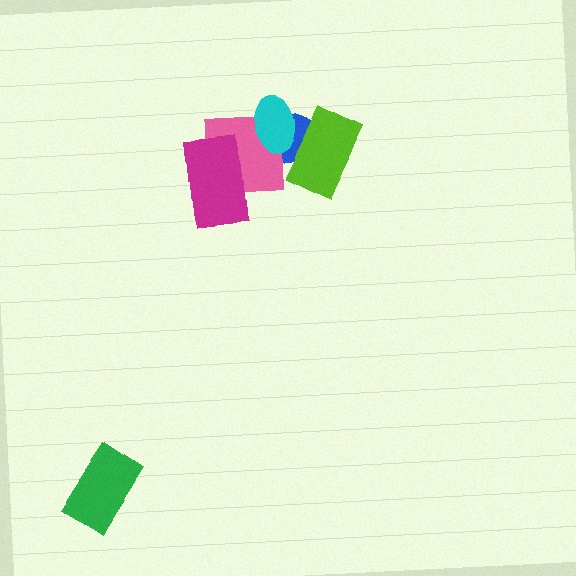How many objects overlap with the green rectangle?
0 objects overlap with the green rectangle.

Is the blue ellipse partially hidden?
Yes, it is partially covered by another shape.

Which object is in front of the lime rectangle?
The cyan ellipse is in front of the lime rectangle.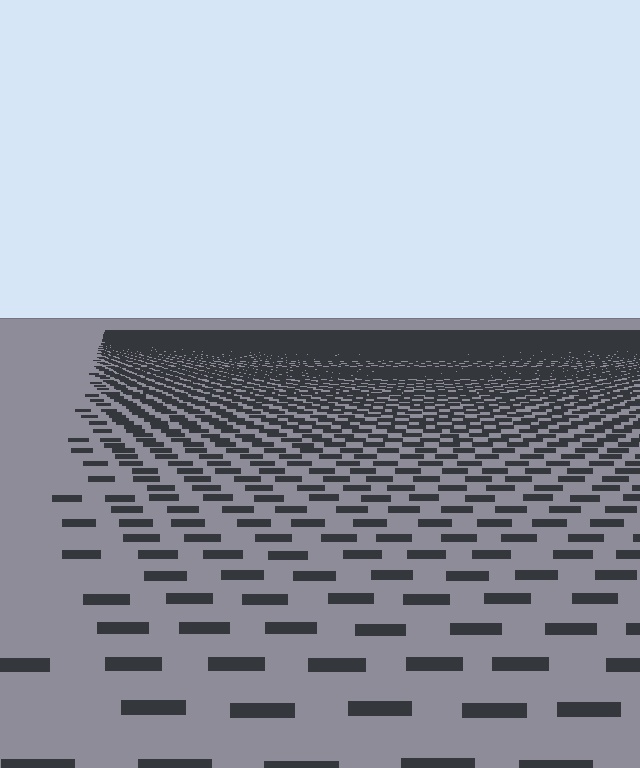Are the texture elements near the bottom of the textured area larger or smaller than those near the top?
Larger. Near the bottom, elements are closer to the viewer and appear at a bigger on-screen size.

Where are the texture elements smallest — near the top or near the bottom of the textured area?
Near the top.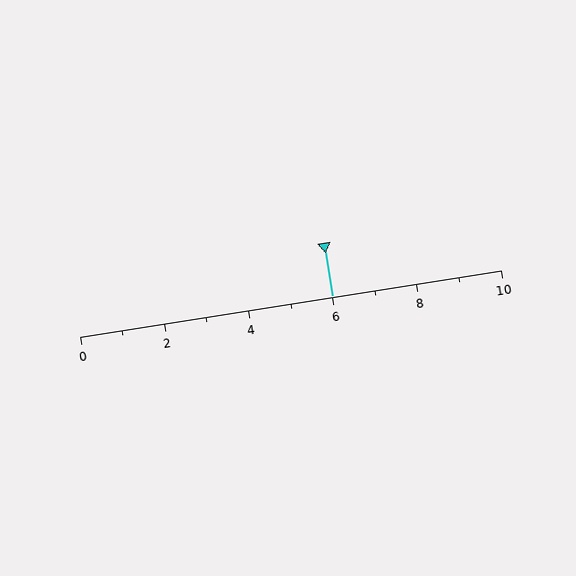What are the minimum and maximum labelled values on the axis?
The axis runs from 0 to 10.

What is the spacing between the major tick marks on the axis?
The major ticks are spaced 2 apart.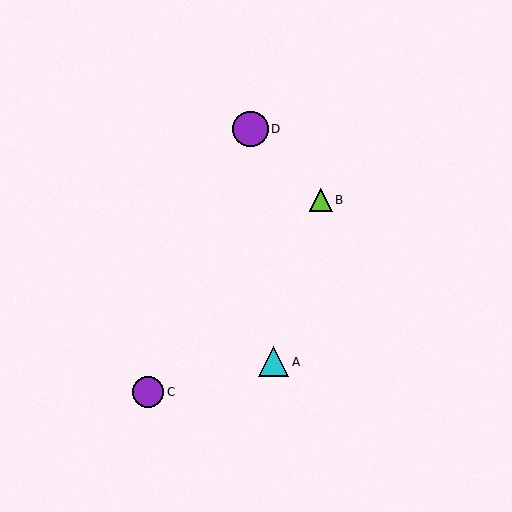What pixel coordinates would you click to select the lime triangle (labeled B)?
Click at (321, 200) to select the lime triangle B.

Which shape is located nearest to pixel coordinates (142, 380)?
The purple circle (labeled C) at (148, 392) is nearest to that location.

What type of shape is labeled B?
Shape B is a lime triangle.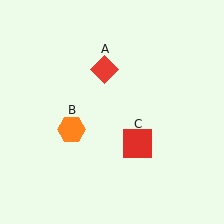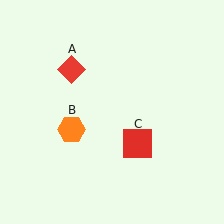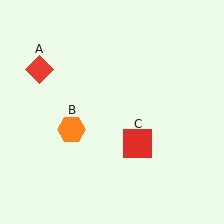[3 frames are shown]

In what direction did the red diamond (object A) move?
The red diamond (object A) moved left.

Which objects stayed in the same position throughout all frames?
Orange hexagon (object B) and red square (object C) remained stationary.